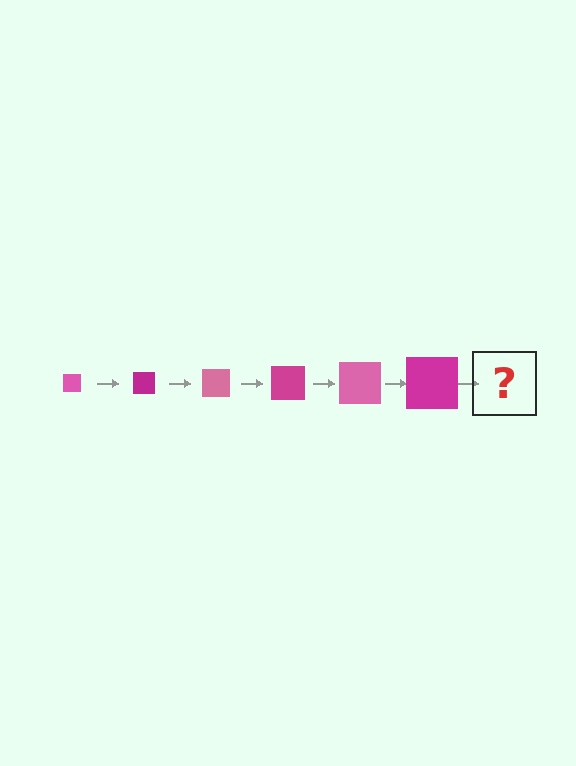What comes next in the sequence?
The next element should be a pink square, larger than the previous one.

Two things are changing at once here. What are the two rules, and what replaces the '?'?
The two rules are that the square grows larger each step and the color cycles through pink and magenta. The '?' should be a pink square, larger than the previous one.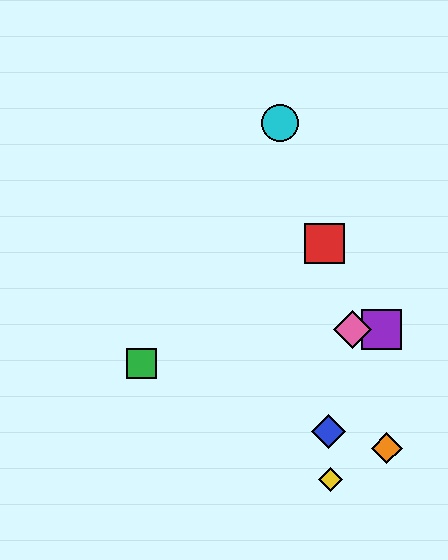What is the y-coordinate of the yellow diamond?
The yellow diamond is at y≈480.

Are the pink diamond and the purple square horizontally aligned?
Yes, both are at y≈329.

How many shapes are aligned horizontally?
2 shapes (the purple square, the pink diamond) are aligned horizontally.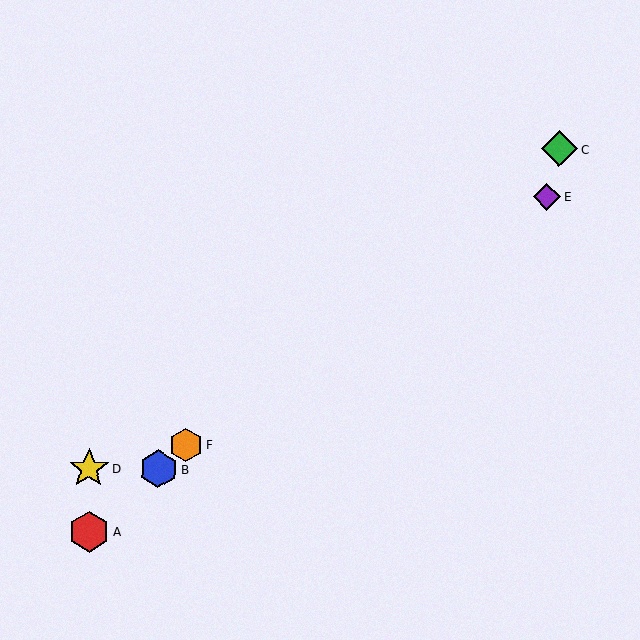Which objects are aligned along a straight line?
Objects A, B, F are aligned along a straight line.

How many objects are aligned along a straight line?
3 objects (A, B, F) are aligned along a straight line.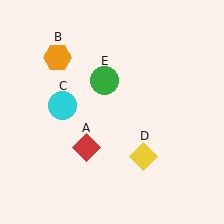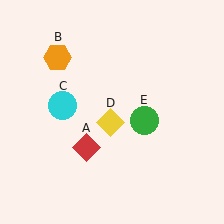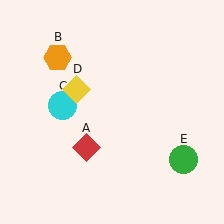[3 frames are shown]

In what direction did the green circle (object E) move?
The green circle (object E) moved down and to the right.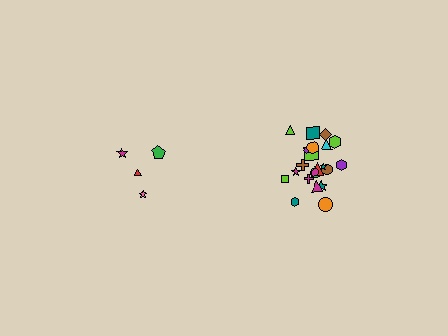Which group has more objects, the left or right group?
The right group.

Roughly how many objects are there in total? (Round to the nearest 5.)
Roughly 25 objects in total.